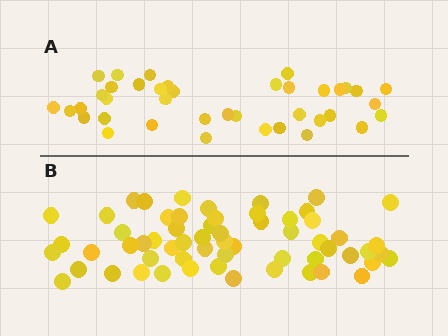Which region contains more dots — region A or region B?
Region B (the bottom region) has more dots.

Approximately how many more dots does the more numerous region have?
Region B has approximately 20 more dots than region A.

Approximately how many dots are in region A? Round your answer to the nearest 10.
About 40 dots. (The exact count is 39, which rounds to 40.)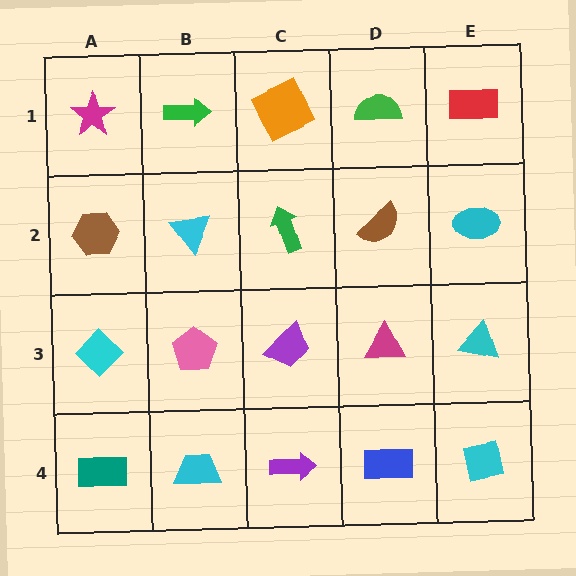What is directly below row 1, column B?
A cyan triangle.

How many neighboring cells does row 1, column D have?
3.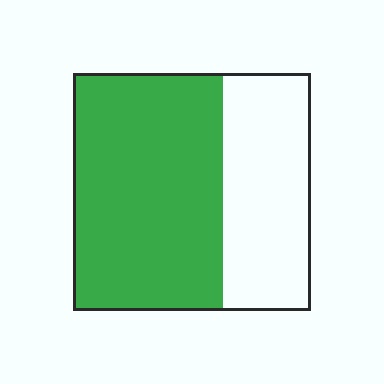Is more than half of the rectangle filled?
Yes.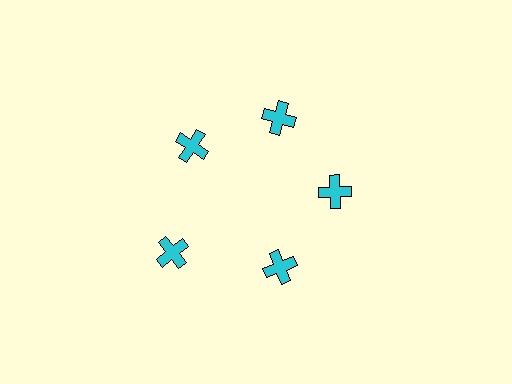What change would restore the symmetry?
The symmetry would be restored by moving it inward, back onto the ring so that all 5 crosses sit at equal angles and equal distance from the center.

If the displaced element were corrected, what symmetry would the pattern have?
It would have 5-fold rotational symmetry — the pattern would map onto itself every 72 degrees.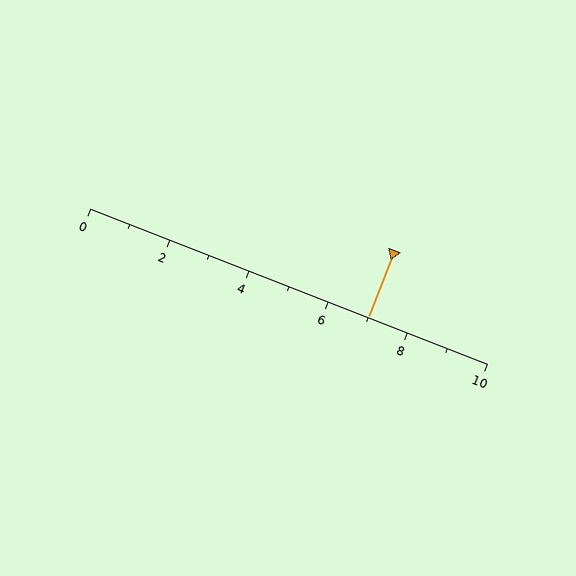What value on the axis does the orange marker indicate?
The marker indicates approximately 7.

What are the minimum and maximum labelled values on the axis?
The axis runs from 0 to 10.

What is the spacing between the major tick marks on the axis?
The major ticks are spaced 2 apart.